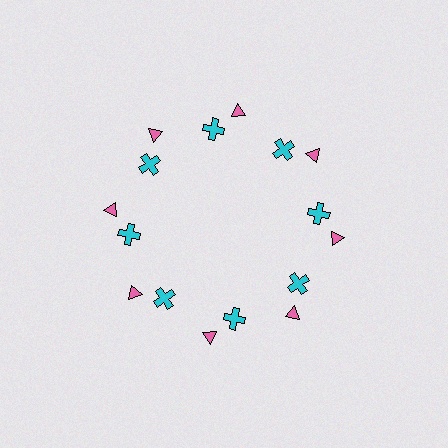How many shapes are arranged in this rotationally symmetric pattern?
There are 16 shapes, arranged in 8 groups of 2.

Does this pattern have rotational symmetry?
Yes, this pattern has 8-fold rotational symmetry. It looks the same after rotating 45 degrees around the center.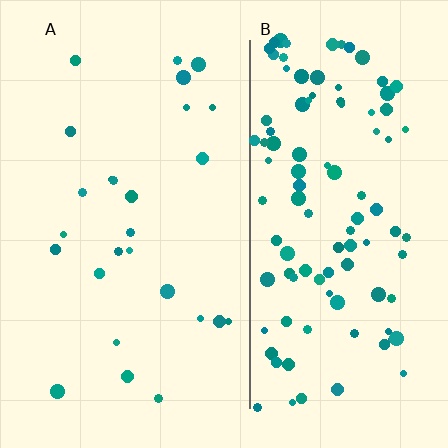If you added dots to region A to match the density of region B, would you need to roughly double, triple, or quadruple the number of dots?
Approximately quadruple.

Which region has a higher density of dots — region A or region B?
B (the right).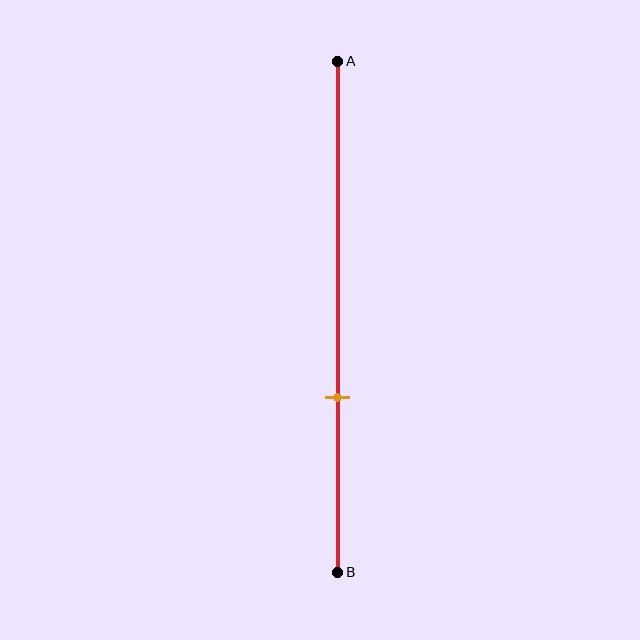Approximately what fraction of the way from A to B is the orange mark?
The orange mark is approximately 65% of the way from A to B.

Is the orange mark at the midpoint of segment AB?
No, the mark is at about 65% from A, not at the 50% midpoint.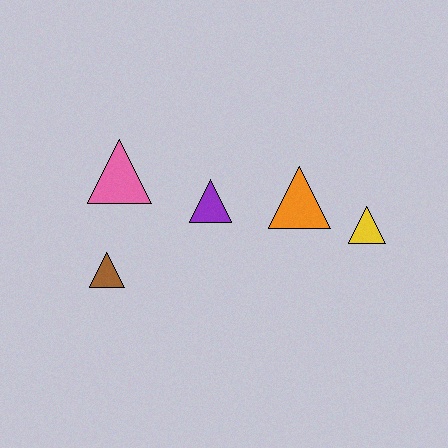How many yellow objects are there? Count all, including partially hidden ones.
There is 1 yellow object.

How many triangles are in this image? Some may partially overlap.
There are 5 triangles.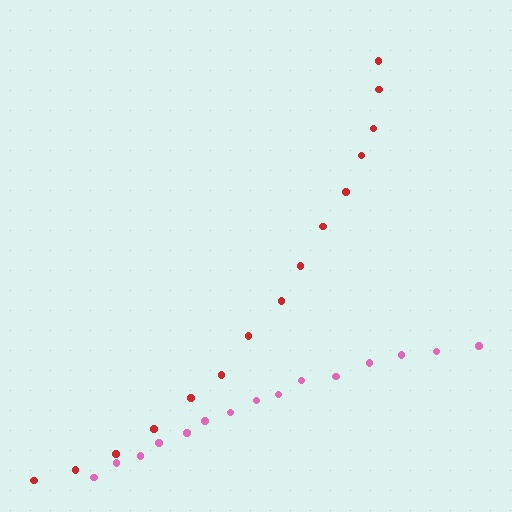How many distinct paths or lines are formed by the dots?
There are 2 distinct paths.